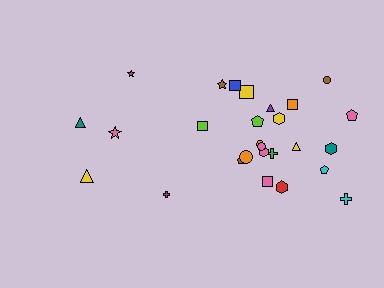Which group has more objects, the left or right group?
The right group.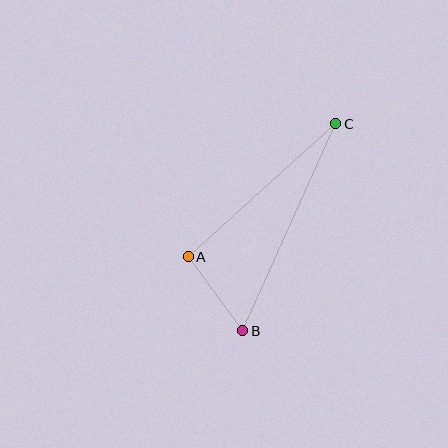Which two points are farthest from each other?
Points B and C are farthest from each other.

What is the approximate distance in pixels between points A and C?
The distance between A and C is approximately 199 pixels.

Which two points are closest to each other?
Points A and B are closest to each other.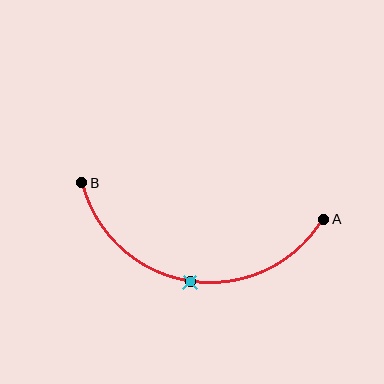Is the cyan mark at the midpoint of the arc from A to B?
Yes. The cyan mark lies on the arc at equal arc-length from both A and B — it is the arc midpoint.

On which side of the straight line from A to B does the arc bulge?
The arc bulges below the straight line connecting A and B.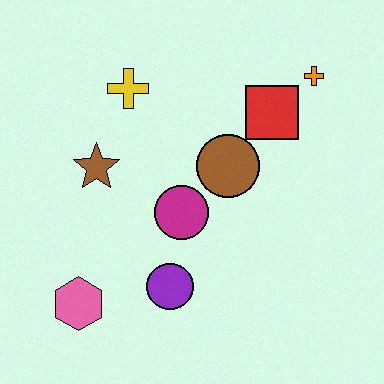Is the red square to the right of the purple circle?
Yes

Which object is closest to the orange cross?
The red square is closest to the orange cross.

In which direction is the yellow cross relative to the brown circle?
The yellow cross is to the left of the brown circle.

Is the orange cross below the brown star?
No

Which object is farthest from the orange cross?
The pink hexagon is farthest from the orange cross.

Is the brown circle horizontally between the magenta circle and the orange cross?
Yes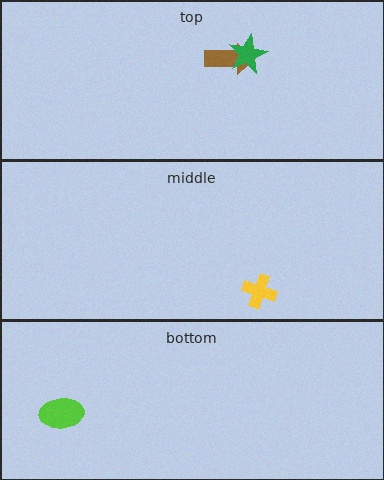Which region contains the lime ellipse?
The bottom region.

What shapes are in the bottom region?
The lime ellipse.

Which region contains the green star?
The top region.